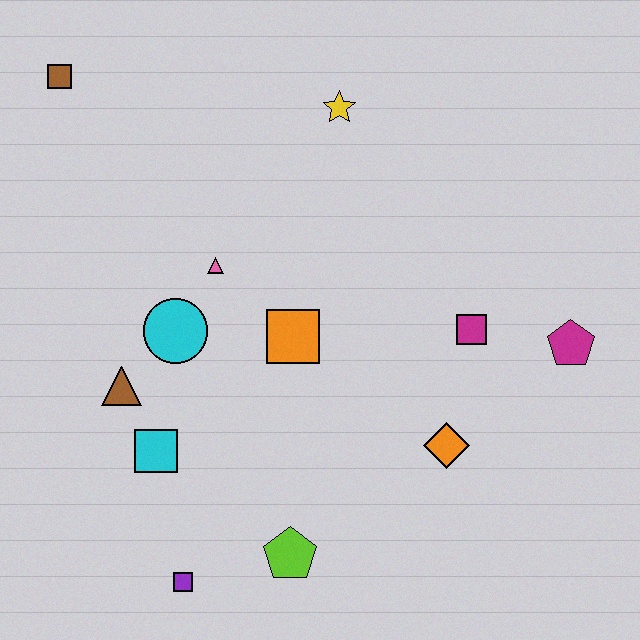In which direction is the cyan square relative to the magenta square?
The cyan square is to the left of the magenta square.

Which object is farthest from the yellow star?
The purple square is farthest from the yellow star.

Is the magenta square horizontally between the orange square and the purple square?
No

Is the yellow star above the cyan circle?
Yes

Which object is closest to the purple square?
The lime pentagon is closest to the purple square.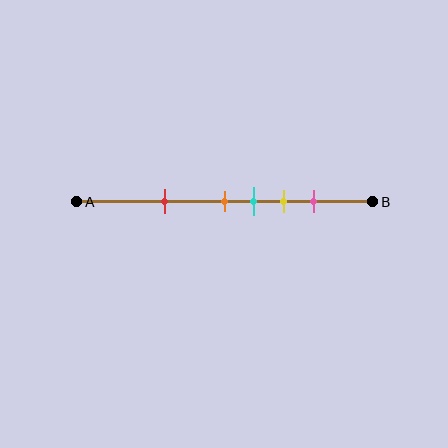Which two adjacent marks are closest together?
The orange and cyan marks are the closest adjacent pair.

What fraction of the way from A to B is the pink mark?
The pink mark is approximately 80% (0.8) of the way from A to B.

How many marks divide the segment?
There are 5 marks dividing the segment.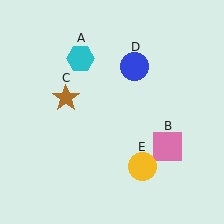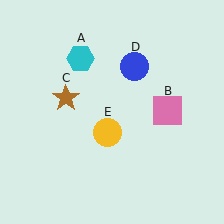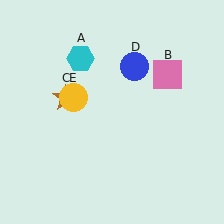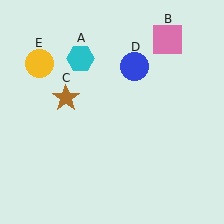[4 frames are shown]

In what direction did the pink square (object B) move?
The pink square (object B) moved up.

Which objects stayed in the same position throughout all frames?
Cyan hexagon (object A) and brown star (object C) and blue circle (object D) remained stationary.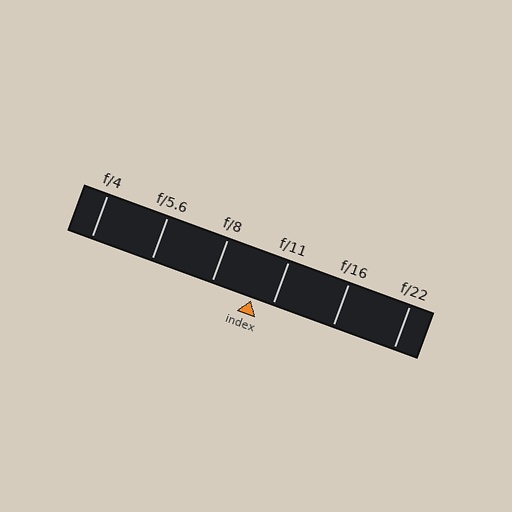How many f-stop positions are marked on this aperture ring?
There are 6 f-stop positions marked.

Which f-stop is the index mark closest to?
The index mark is closest to f/11.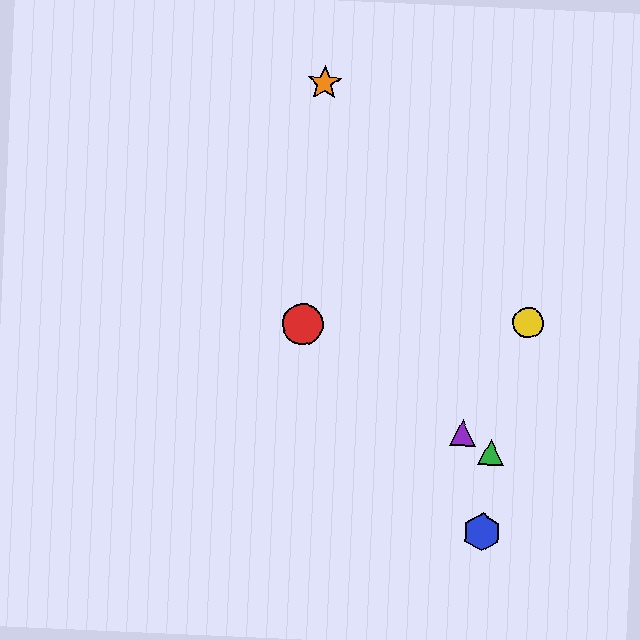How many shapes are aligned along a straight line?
3 shapes (the red circle, the green triangle, the purple triangle) are aligned along a straight line.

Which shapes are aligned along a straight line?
The red circle, the green triangle, the purple triangle are aligned along a straight line.